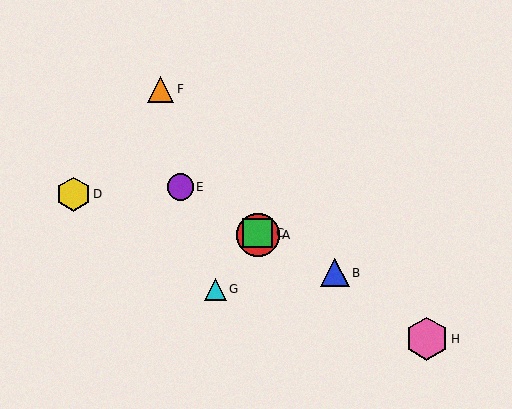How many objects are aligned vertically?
2 objects (A, C) are aligned vertically.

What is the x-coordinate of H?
Object H is at x≈427.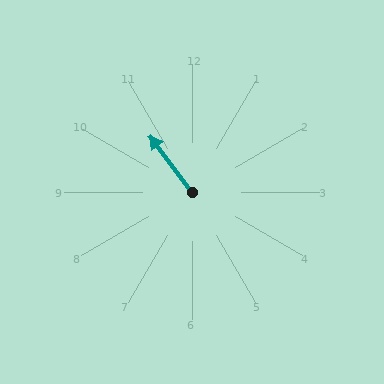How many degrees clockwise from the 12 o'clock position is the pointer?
Approximately 323 degrees.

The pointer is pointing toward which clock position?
Roughly 11 o'clock.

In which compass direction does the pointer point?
Northwest.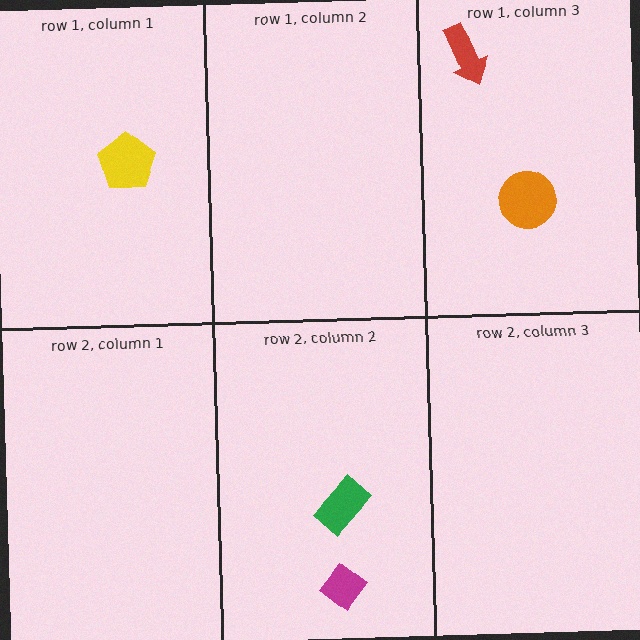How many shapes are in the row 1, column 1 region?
1.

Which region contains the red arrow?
The row 1, column 3 region.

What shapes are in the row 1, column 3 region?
The red arrow, the orange circle.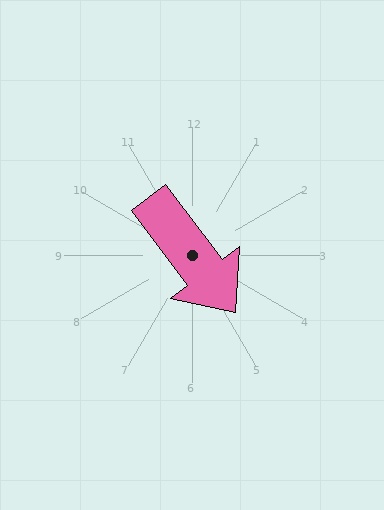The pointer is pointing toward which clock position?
Roughly 5 o'clock.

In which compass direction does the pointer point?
Southeast.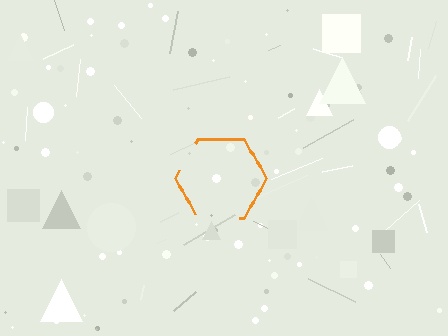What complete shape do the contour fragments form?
The contour fragments form a hexagon.